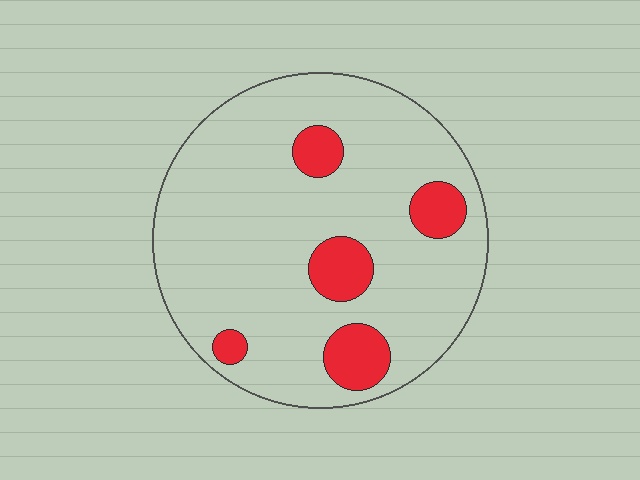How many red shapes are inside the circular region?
5.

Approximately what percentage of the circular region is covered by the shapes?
Approximately 15%.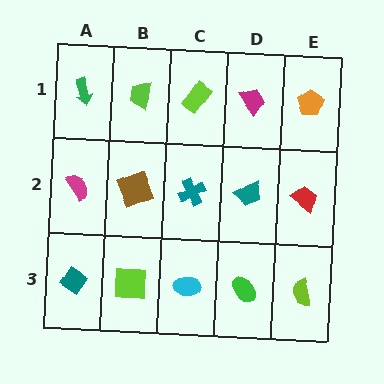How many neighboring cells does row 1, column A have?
2.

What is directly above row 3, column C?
A teal cross.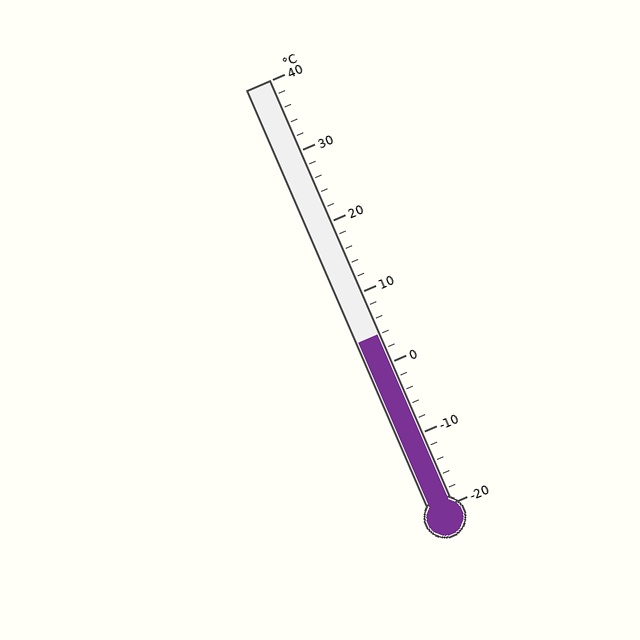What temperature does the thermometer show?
The thermometer shows approximately 4°C.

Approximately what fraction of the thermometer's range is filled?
The thermometer is filled to approximately 40% of its range.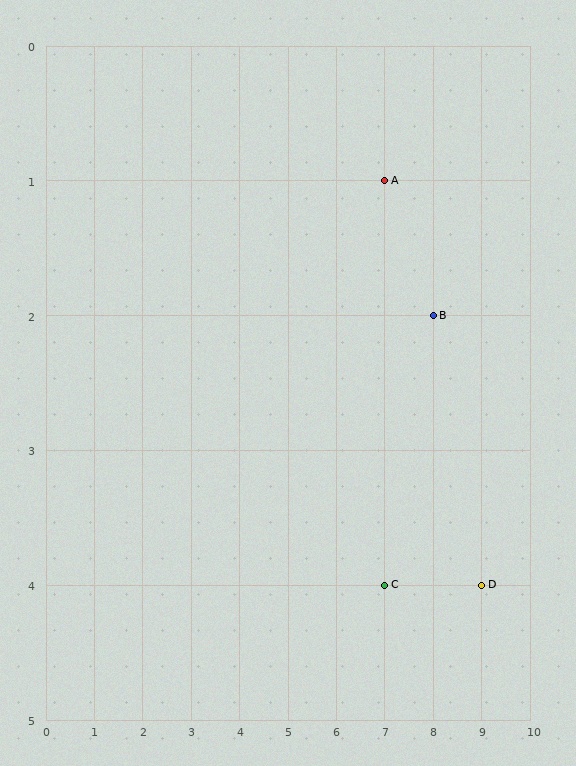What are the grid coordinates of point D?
Point D is at grid coordinates (9, 4).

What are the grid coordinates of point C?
Point C is at grid coordinates (7, 4).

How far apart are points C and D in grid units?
Points C and D are 2 columns apart.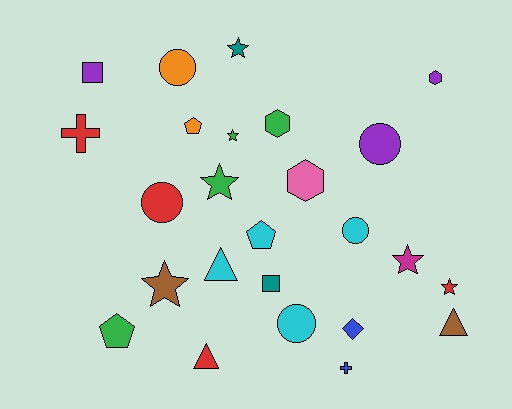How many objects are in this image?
There are 25 objects.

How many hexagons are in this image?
There are 3 hexagons.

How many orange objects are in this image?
There are 2 orange objects.